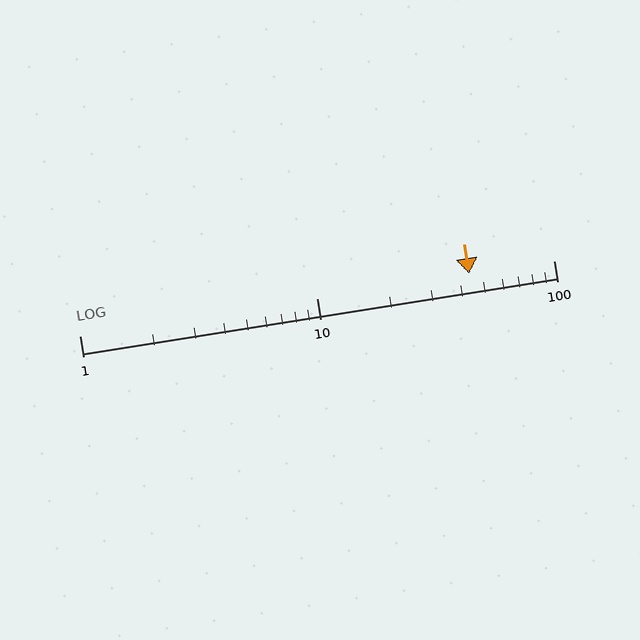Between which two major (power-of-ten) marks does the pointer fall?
The pointer is between 10 and 100.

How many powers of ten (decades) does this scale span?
The scale spans 2 decades, from 1 to 100.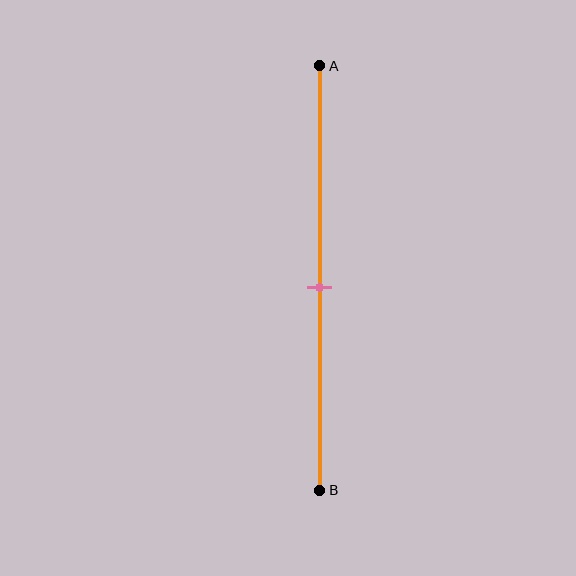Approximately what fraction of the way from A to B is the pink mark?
The pink mark is approximately 50% of the way from A to B.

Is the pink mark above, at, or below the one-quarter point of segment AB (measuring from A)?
The pink mark is below the one-quarter point of segment AB.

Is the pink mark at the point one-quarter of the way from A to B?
No, the mark is at about 50% from A, not at the 25% one-quarter point.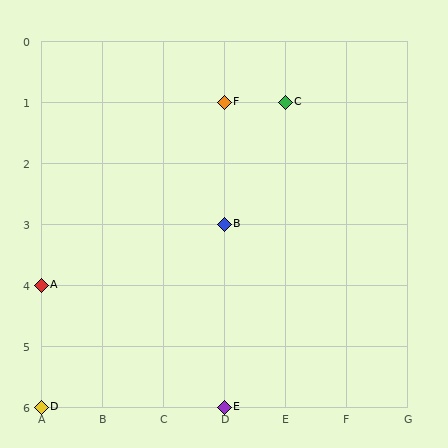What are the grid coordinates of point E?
Point E is at grid coordinates (D, 6).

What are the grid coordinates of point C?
Point C is at grid coordinates (E, 1).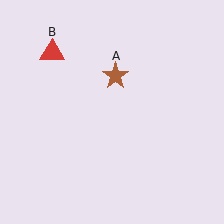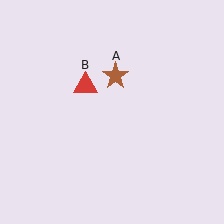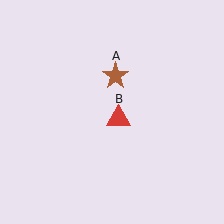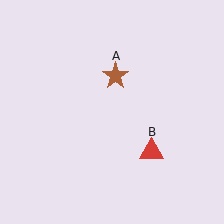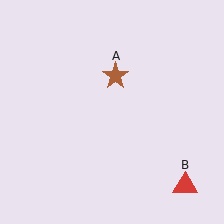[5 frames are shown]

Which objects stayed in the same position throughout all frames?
Brown star (object A) remained stationary.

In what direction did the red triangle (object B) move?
The red triangle (object B) moved down and to the right.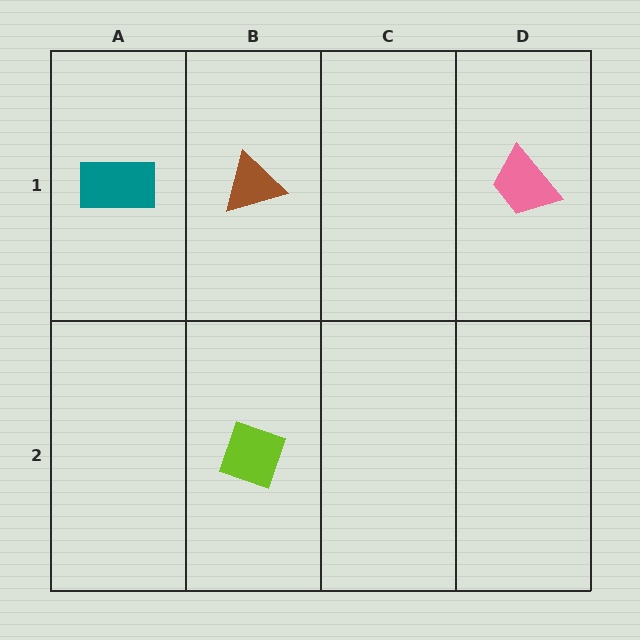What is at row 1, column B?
A brown triangle.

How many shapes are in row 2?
1 shape.